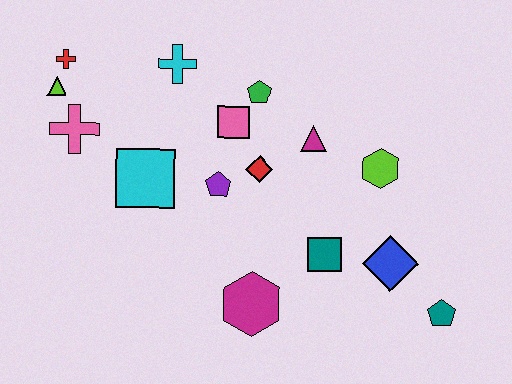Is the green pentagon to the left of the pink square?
No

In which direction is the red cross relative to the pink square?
The red cross is to the left of the pink square.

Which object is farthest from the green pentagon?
The teal pentagon is farthest from the green pentagon.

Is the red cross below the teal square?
No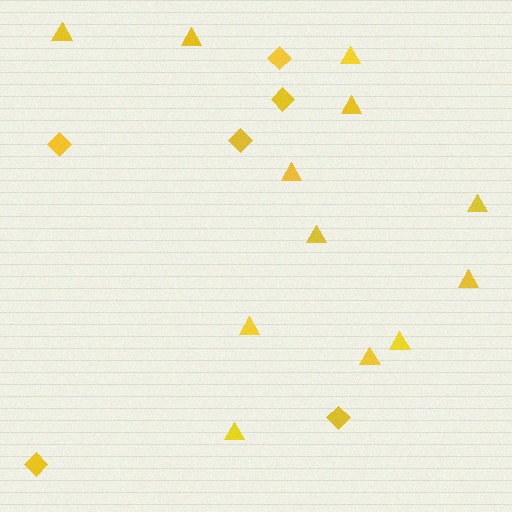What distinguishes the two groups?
There are 2 groups: one group of diamonds (6) and one group of triangles (12).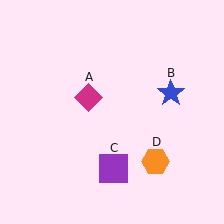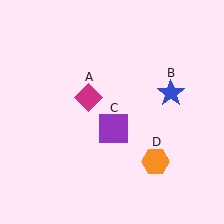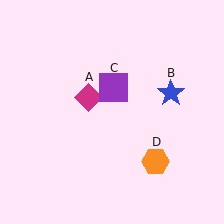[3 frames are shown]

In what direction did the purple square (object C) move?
The purple square (object C) moved up.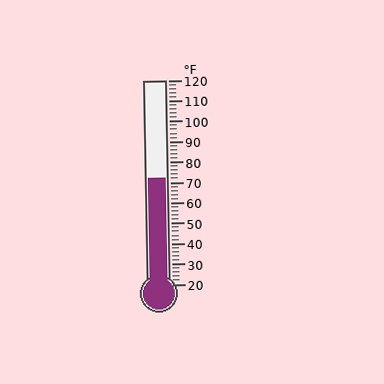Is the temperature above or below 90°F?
The temperature is below 90°F.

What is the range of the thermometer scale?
The thermometer scale ranges from 20°F to 120°F.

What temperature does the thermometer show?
The thermometer shows approximately 72°F.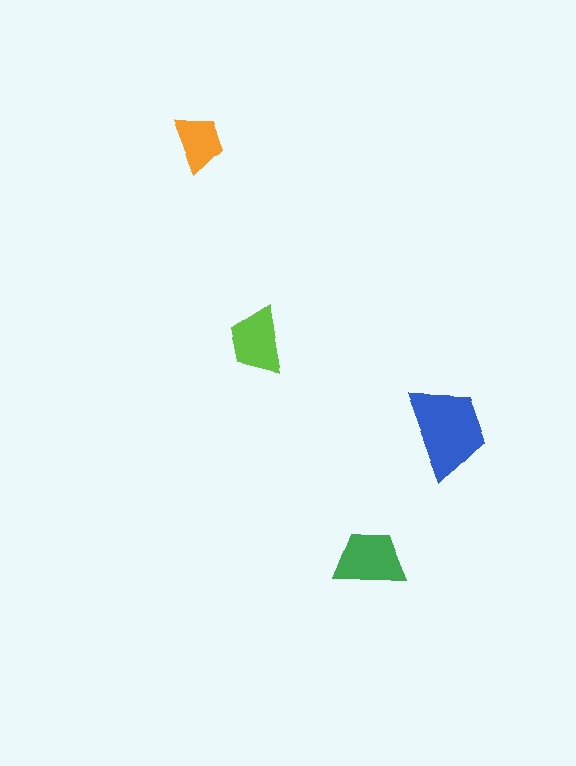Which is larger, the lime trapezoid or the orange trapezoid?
The lime one.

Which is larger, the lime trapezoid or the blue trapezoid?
The blue one.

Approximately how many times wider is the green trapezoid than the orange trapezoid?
About 1.5 times wider.